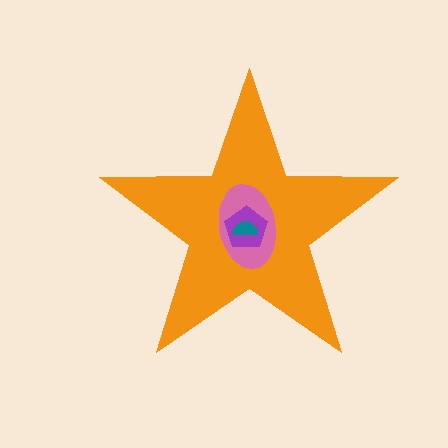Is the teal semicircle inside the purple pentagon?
Yes.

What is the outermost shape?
The orange star.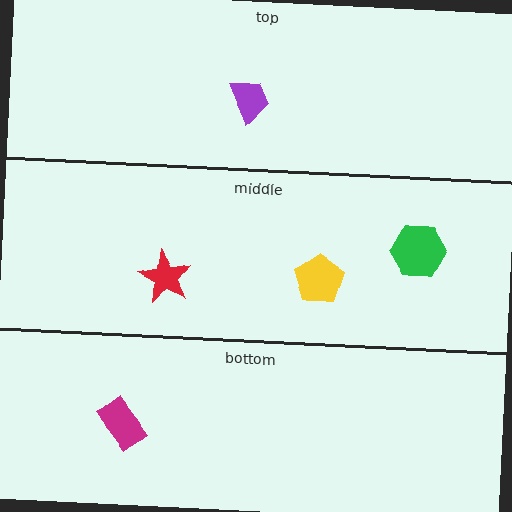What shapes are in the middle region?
The red star, the yellow pentagon, the green hexagon.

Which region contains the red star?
The middle region.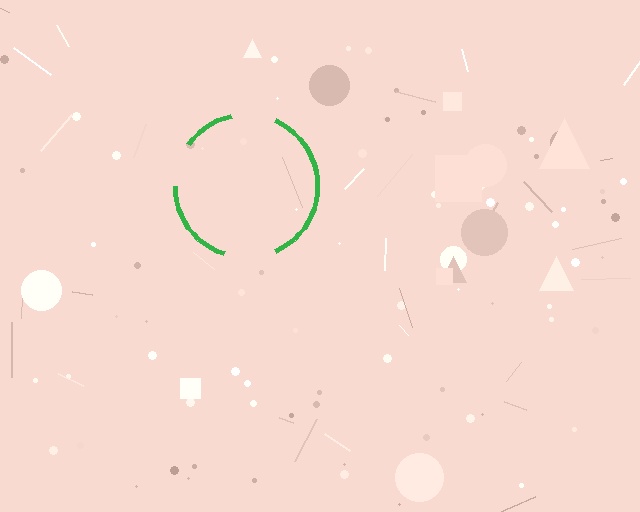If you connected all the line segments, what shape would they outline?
They would outline a circle.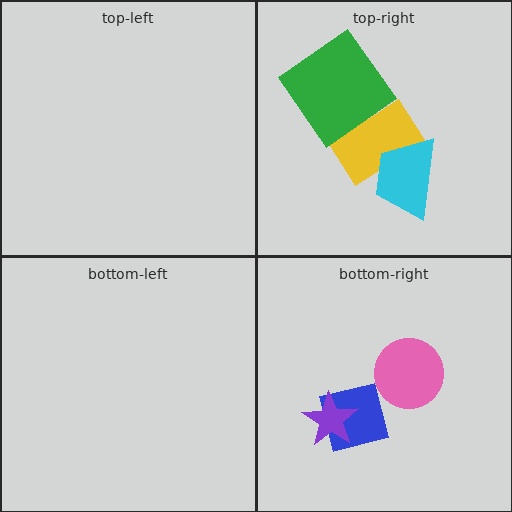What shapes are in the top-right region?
The yellow rectangle, the cyan trapezoid, the green diamond.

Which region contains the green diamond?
The top-right region.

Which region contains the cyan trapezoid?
The top-right region.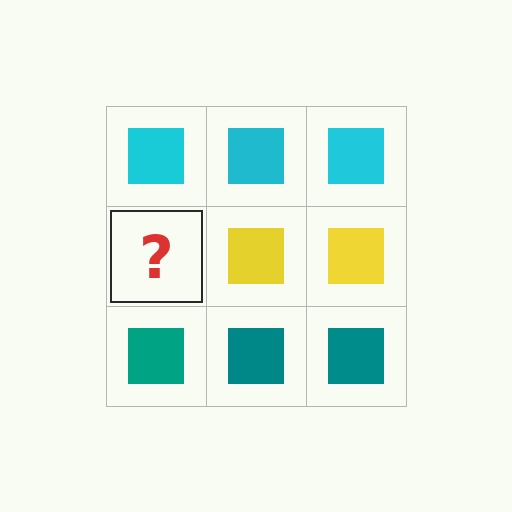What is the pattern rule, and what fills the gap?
The rule is that each row has a consistent color. The gap should be filled with a yellow square.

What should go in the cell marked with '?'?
The missing cell should contain a yellow square.